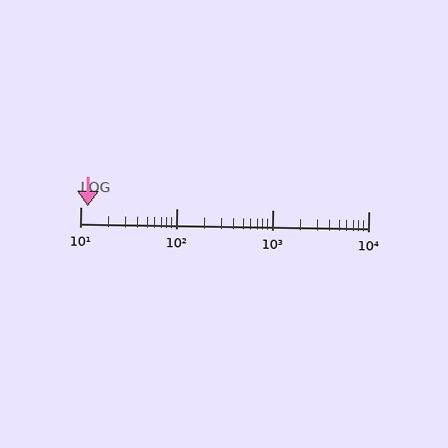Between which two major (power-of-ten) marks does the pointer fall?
The pointer is between 10 and 100.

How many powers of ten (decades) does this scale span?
The scale spans 3 decades, from 10 to 10000.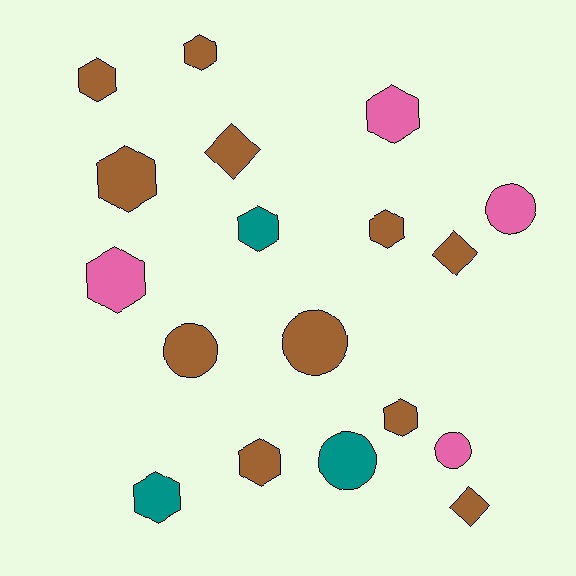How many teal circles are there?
There is 1 teal circle.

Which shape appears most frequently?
Hexagon, with 10 objects.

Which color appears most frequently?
Brown, with 11 objects.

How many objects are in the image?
There are 18 objects.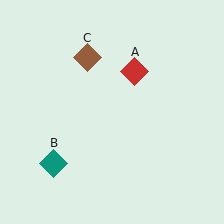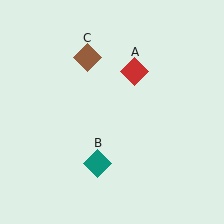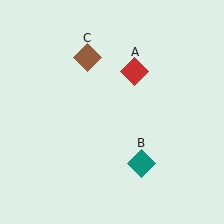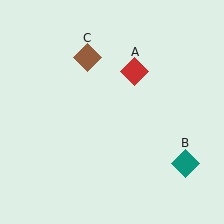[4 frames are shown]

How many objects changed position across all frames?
1 object changed position: teal diamond (object B).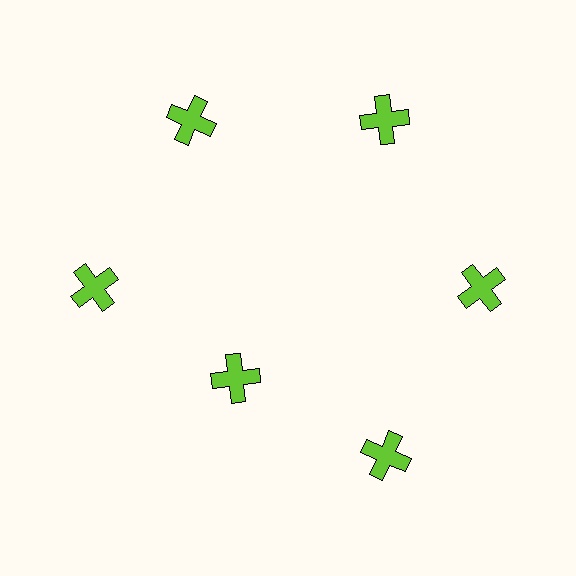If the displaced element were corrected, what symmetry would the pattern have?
It would have 6-fold rotational symmetry — the pattern would map onto itself every 60 degrees.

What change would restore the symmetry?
The symmetry would be restored by moving it outward, back onto the ring so that all 6 crosses sit at equal angles and equal distance from the center.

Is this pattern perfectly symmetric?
No. The 6 lime crosses are arranged in a ring, but one element near the 7 o'clock position is pulled inward toward the center, breaking the 6-fold rotational symmetry.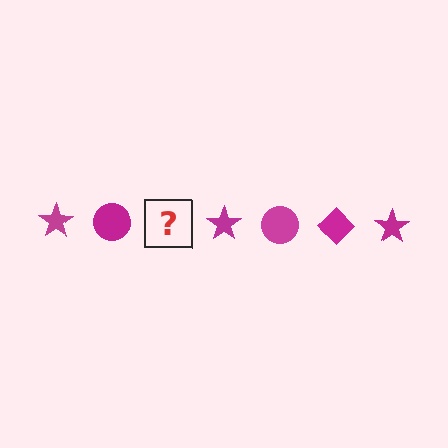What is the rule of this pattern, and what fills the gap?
The rule is that the pattern cycles through star, circle, diamond shapes in magenta. The gap should be filled with a magenta diamond.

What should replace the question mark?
The question mark should be replaced with a magenta diamond.